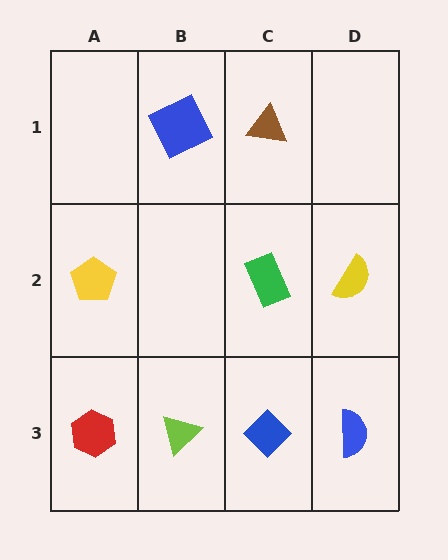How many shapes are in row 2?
3 shapes.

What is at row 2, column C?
A green rectangle.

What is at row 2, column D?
A yellow semicircle.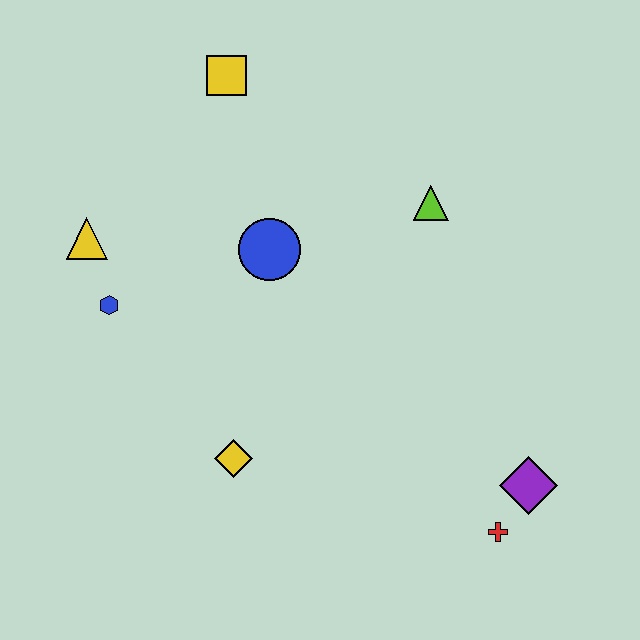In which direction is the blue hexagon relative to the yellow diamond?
The blue hexagon is above the yellow diamond.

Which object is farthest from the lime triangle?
The yellow triangle is farthest from the lime triangle.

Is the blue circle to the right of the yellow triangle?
Yes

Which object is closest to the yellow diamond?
The blue hexagon is closest to the yellow diamond.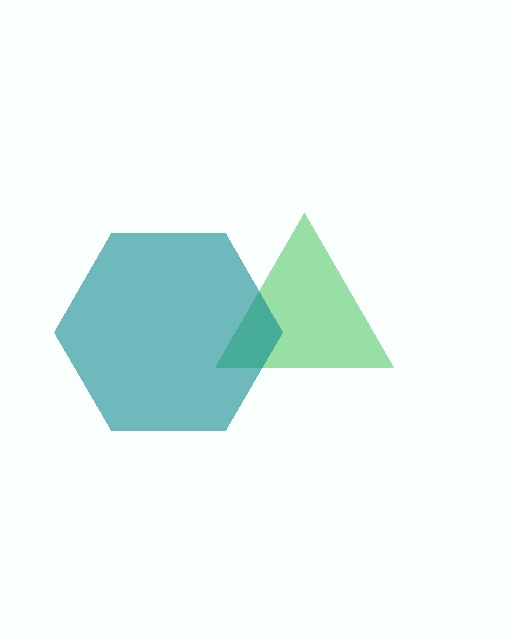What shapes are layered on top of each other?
The layered shapes are: a green triangle, a teal hexagon.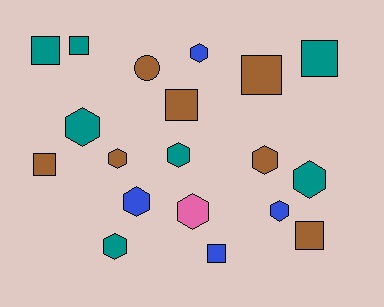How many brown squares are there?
There are 4 brown squares.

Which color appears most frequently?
Brown, with 7 objects.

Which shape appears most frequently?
Hexagon, with 10 objects.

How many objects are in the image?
There are 19 objects.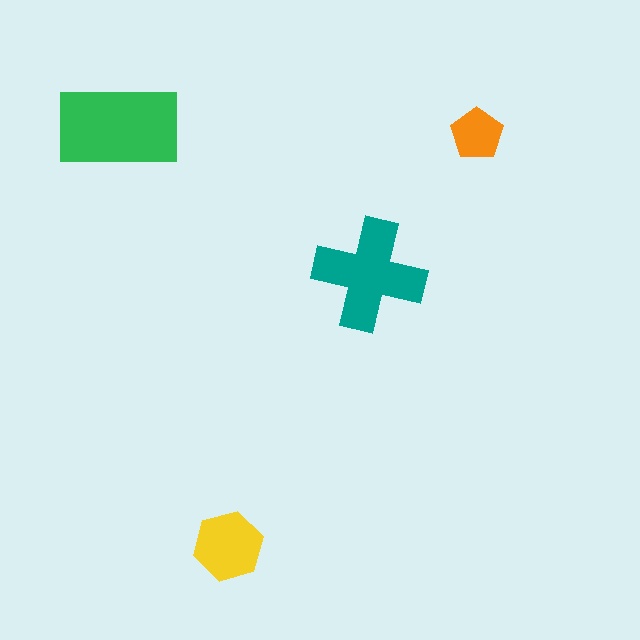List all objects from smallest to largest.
The orange pentagon, the yellow hexagon, the teal cross, the green rectangle.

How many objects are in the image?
There are 4 objects in the image.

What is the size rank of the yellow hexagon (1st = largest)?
3rd.